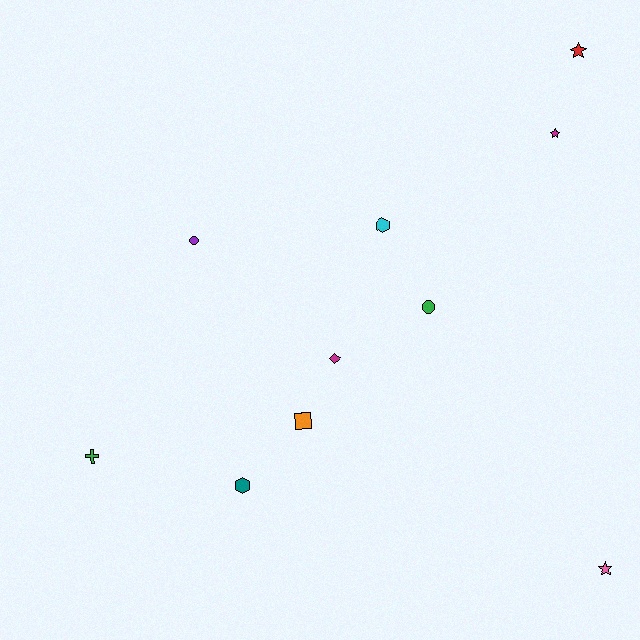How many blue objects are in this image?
There are no blue objects.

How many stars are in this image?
There are 3 stars.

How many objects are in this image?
There are 10 objects.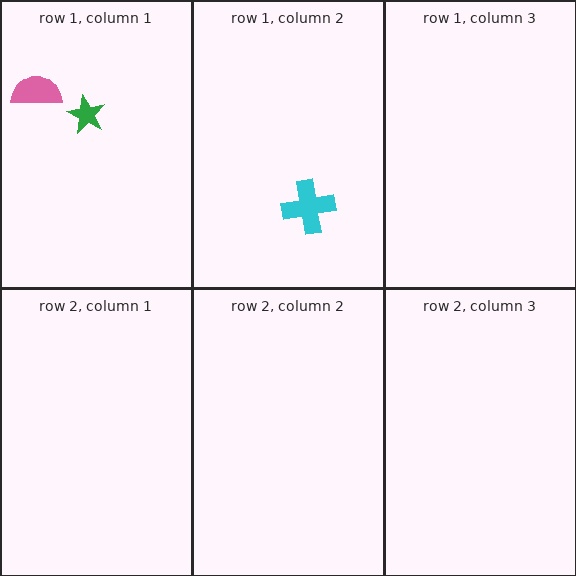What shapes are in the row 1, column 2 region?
The cyan cross.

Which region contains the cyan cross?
The row 1, column 2 region.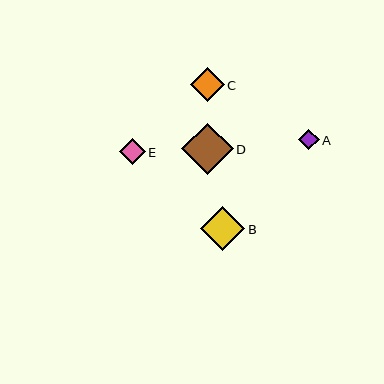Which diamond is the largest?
Diamond D is the largest with a size of approximately 51 pixels.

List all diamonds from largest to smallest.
From largest to smallest: D, B, C, E, A.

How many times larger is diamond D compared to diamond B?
Diamond D is approximately 1.2 times the size of diamond B.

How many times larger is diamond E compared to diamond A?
Diamond E is approximately 1.3 times the size of diamond A.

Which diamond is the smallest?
Diamond A is the smallest with a size of approximately 20 pixels.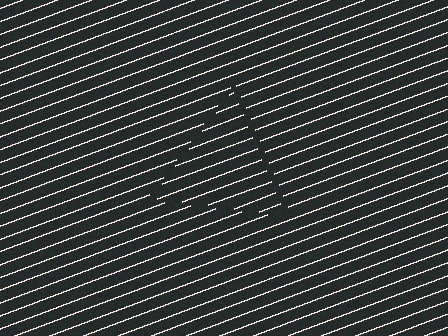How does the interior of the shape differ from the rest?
The interior of the shape contains the same grating, shifted by half a period — the contour is defined by the phase discontinuity where line-ends from the inner and outer gratings abut.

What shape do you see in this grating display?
An illusory triangle. The interior of the shape contains the same grating, shifted by half a period — the contour is defined by the phase discontinuity where line-ends from the inner and outer gratings abut.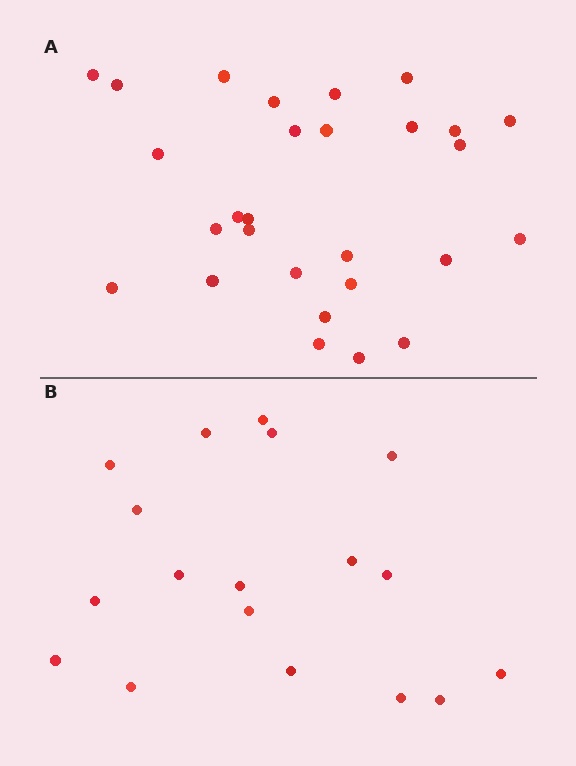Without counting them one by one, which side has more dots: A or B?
Region A (the top region) has more dots.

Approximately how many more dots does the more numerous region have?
Region A has roughly 10 or so more dots than region B.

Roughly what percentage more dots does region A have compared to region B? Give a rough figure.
About 55% more.